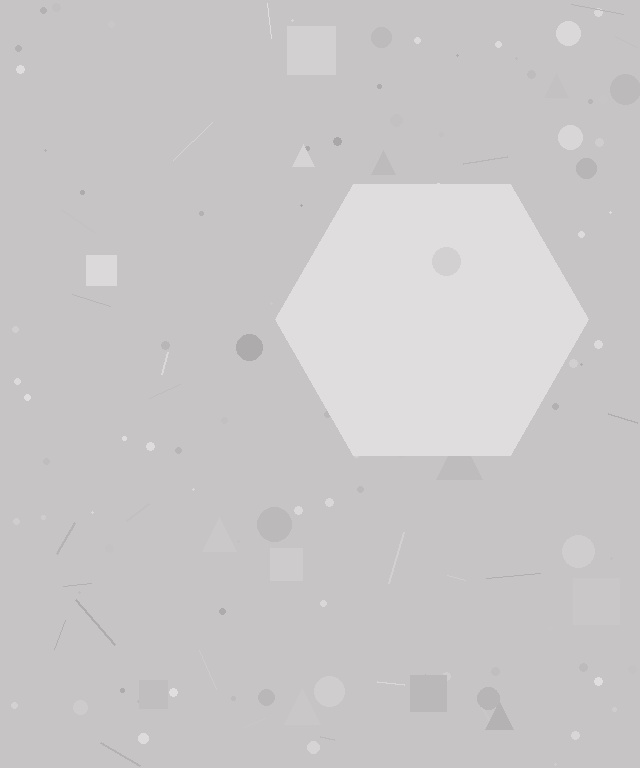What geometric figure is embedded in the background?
A hexagon is embedded in the background.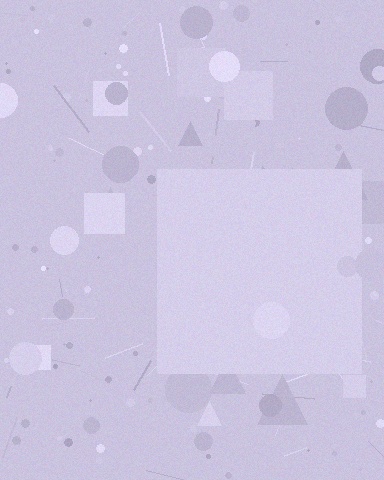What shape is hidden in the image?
A square is hidden in the image.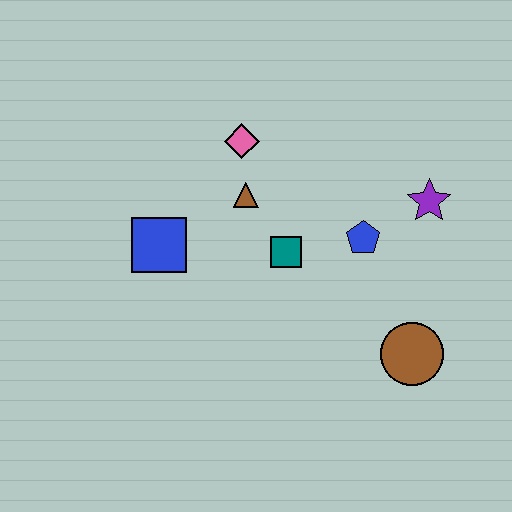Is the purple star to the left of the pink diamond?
No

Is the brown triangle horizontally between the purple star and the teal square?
No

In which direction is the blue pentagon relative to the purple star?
The blue pentagon is to the left of the purple star.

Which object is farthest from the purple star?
The blue square is farthest from the purple star.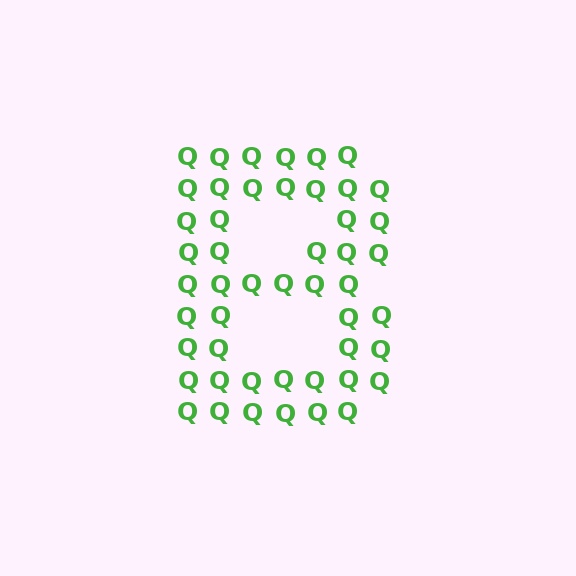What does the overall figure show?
The overall figure shows the letter B.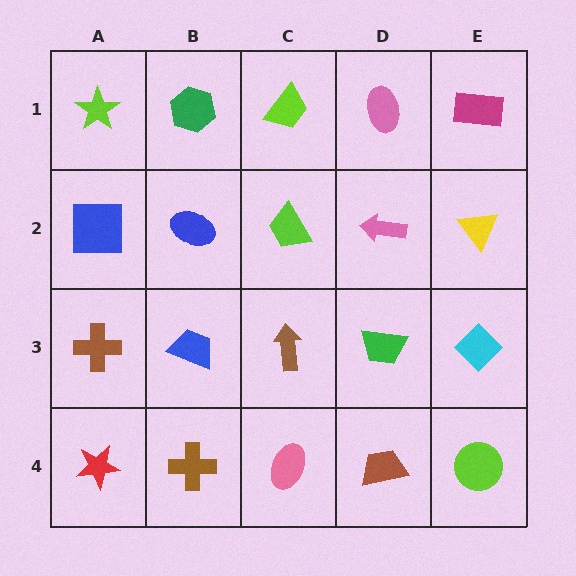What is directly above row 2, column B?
A green hexagon.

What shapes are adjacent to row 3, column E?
A yellow triangle (row 2, column E), a lime circle (row 4, column E), a green trapezoid (row 3, column D).